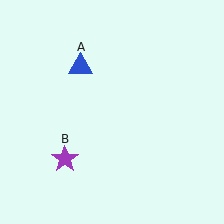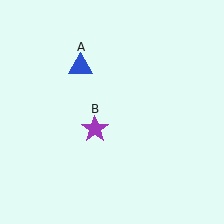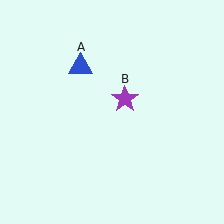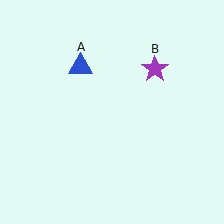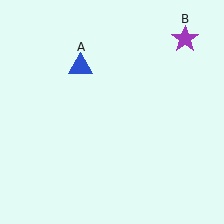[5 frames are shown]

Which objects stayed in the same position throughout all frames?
Blue triangle (object A) remained stationary.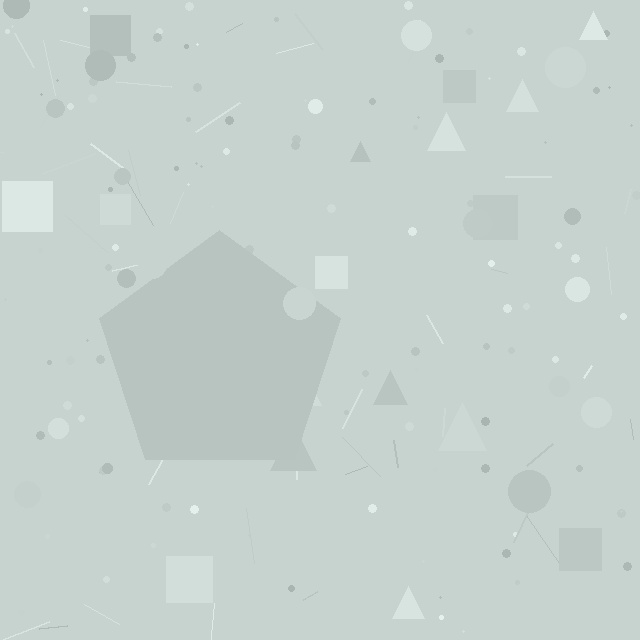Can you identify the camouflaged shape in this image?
The camouflaged shape is a pentagon.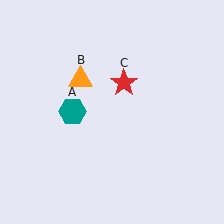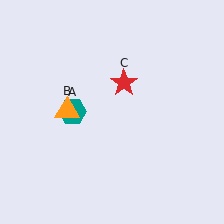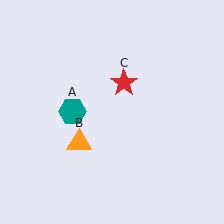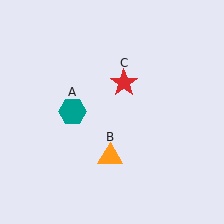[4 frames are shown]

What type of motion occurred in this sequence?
The orange triangle (object B) rotated counterclockwise around the center of the scene.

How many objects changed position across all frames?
1 object changed position: orange triangle (object B).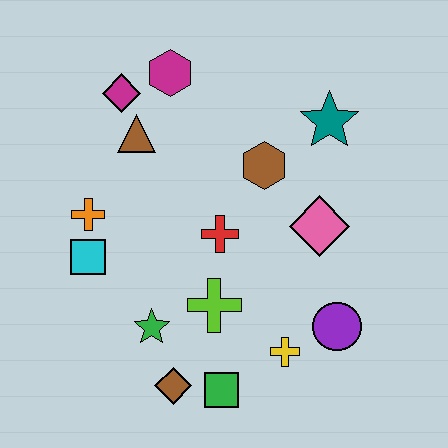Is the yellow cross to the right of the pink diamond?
No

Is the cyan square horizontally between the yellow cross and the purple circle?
No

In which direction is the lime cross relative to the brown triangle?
The lime cross is below the brown triangle.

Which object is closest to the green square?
The brown diamond is closest to the green square.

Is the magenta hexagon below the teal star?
No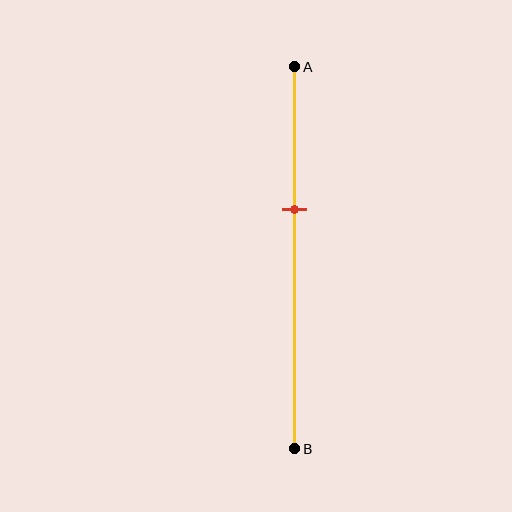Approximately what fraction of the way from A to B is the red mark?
The red mark is approximately 35% of the way from A to B.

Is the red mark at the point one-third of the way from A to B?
No, the mark is at about 35% from A, not at the 33% one-third point.